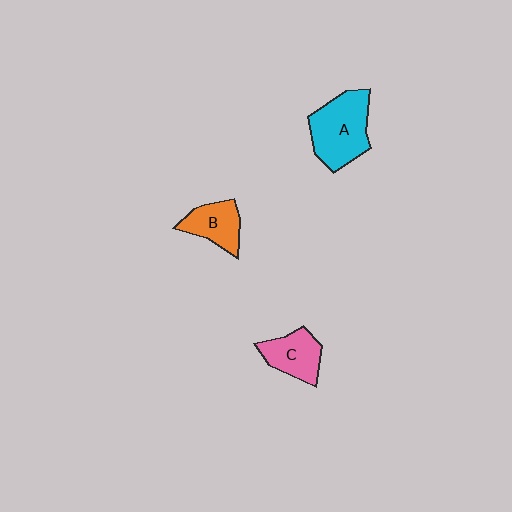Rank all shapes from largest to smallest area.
From largest to smallest: A (cyan), C (pink), B (orange).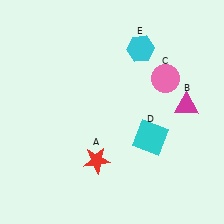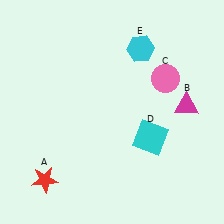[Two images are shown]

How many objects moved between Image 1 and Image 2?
1 object moved between the two images.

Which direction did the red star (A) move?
The red star (A) moved left.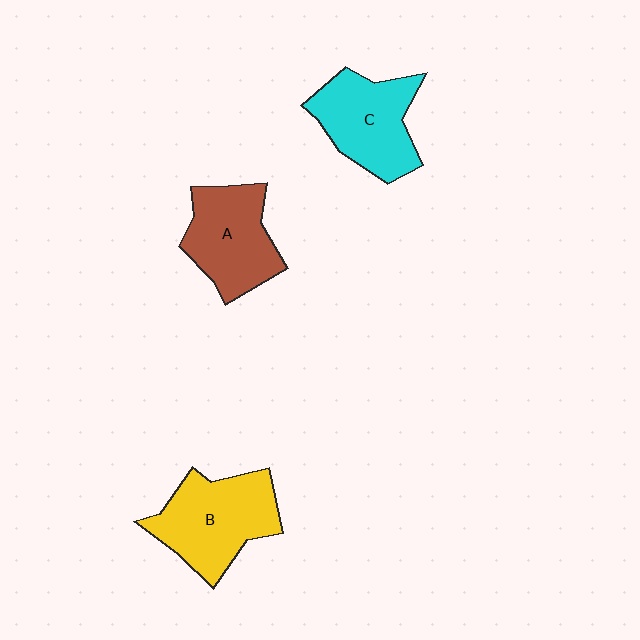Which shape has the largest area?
Shape B (yellow).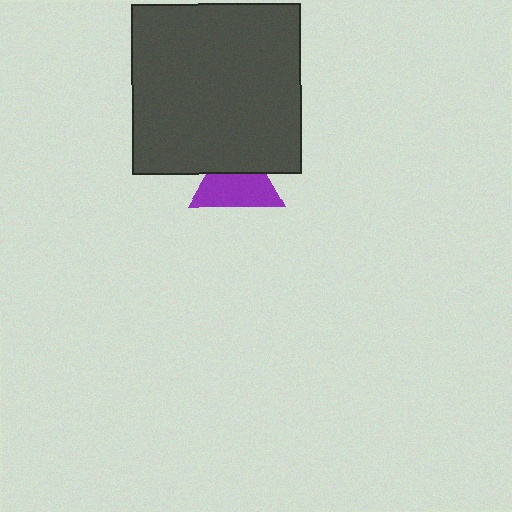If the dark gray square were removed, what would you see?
You would see the complete purple triangle.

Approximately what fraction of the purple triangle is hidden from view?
Roughly 36% of the purple triangle is hidden behind the dark gray square.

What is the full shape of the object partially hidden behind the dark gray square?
The partially hidden object is a purple triangle.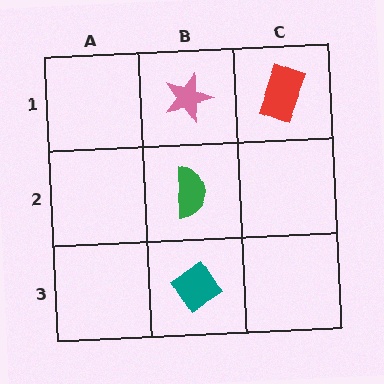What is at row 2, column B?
A green semicircle.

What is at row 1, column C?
A red rectangle.